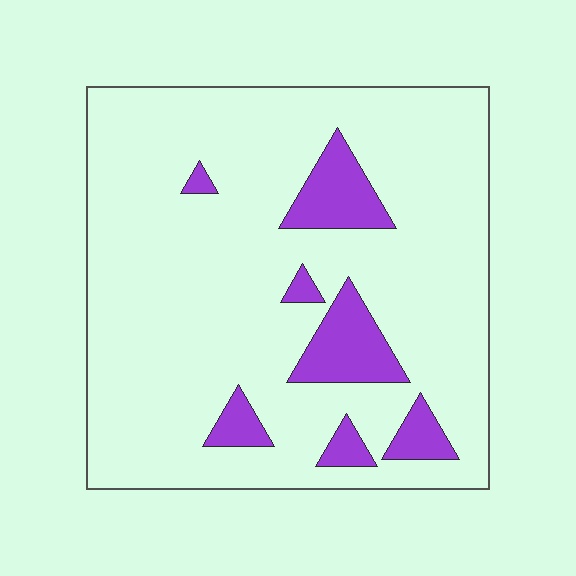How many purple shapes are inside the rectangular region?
7.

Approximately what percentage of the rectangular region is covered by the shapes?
Approximately 15%.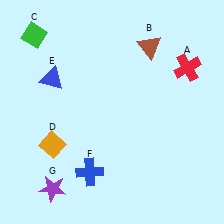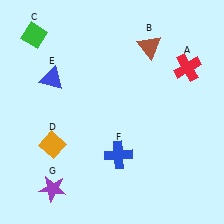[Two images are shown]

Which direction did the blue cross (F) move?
The blue cross (F) moved right.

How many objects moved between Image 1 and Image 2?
1 object moved between the two images.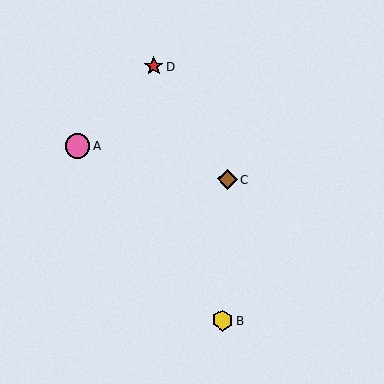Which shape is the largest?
The pink circle (labeled A) is the largest.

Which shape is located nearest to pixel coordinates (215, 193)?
The brown diamond (labeled C) at (228, 179) is nearest to that location.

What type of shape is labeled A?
Shape A is a pink circle.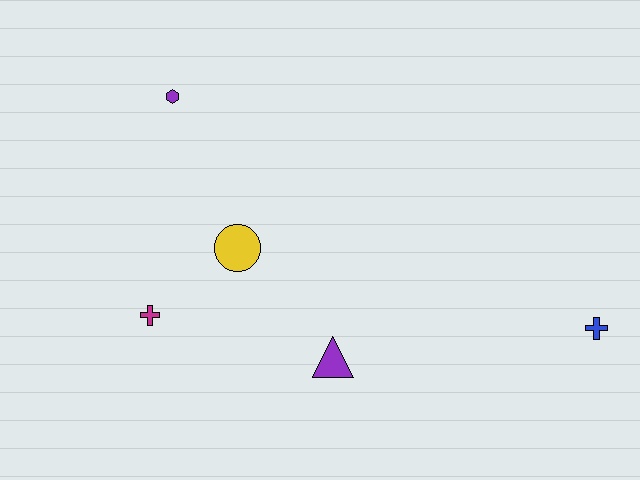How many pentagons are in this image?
There are no pentagons.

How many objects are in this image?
There are 5 objects.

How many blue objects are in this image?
There is 1 blue object.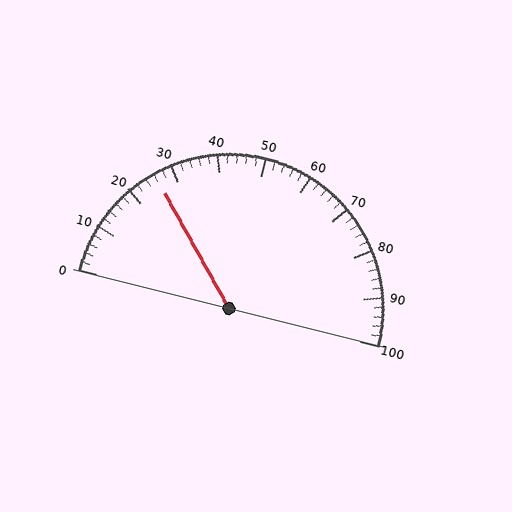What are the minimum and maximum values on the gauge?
The gauge ranges from 0 to 100.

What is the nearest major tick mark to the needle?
The nearest major tick mark is 30.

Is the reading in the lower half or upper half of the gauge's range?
The reading is in the lower half of the range (0 to 100).